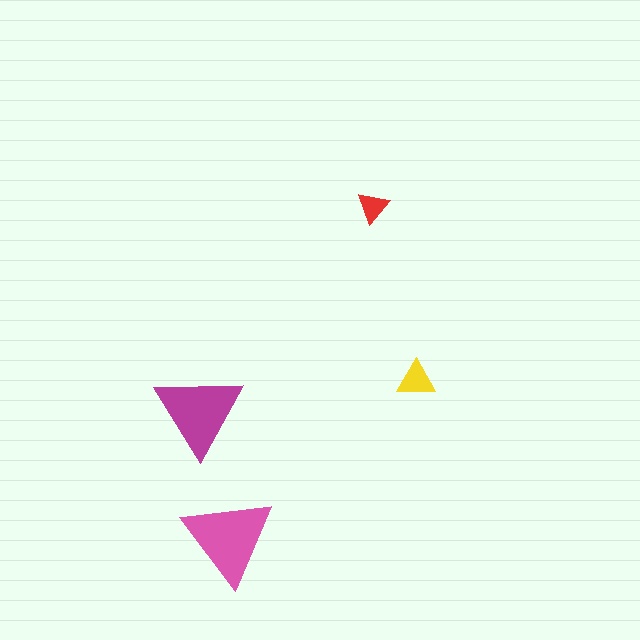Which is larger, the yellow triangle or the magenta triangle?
The magenta one.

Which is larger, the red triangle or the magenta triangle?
The magenta one.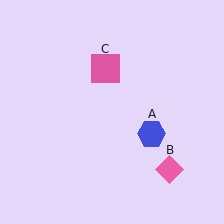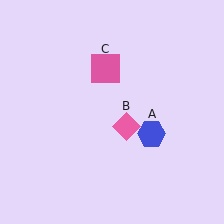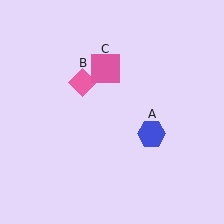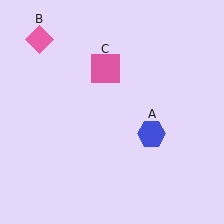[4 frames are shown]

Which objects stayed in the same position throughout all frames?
Blue hexagon (object A) and pink square (object C) remained stationary.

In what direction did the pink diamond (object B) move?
The pink diamond (object B) moved up and to the left.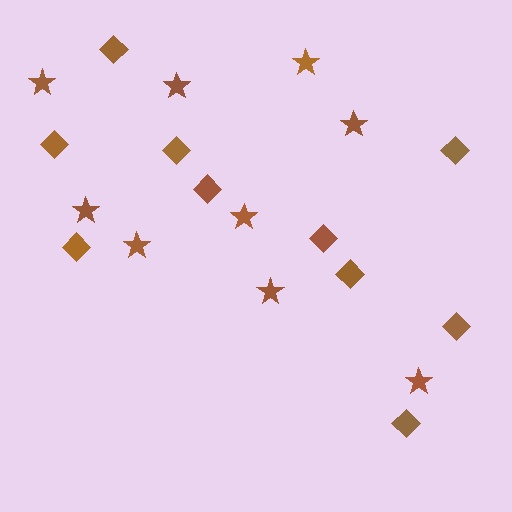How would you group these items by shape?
There are 2 groups: one group of stars (9) and one group of diamonds (10).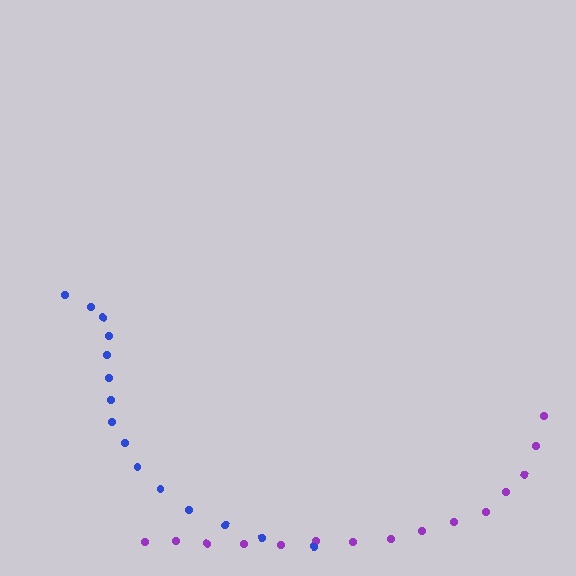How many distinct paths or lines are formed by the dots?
There are 2 distinct paths.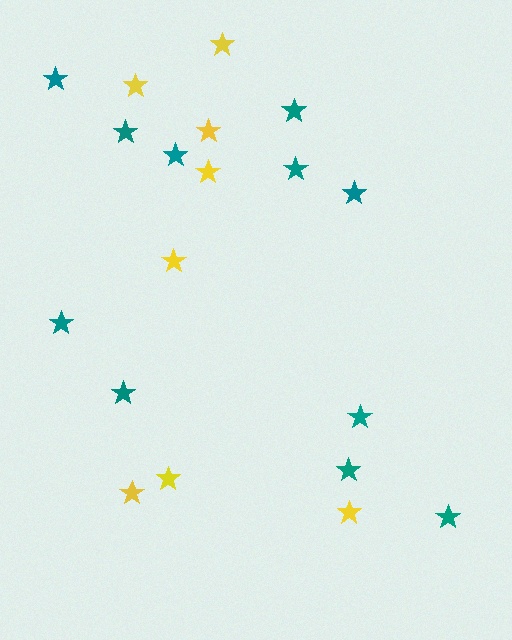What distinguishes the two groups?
There are 2 groups: one group of yellow stars (8) and one group of teal stars (11).